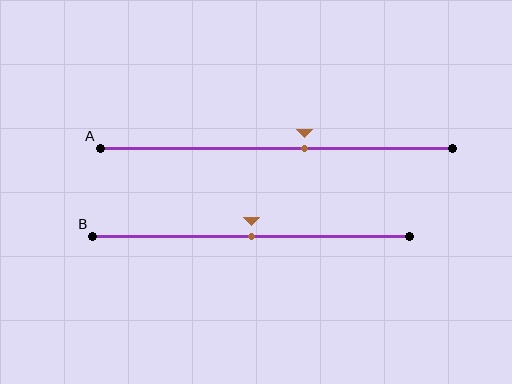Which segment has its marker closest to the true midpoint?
Segment B has its marker closest to the true midpoint.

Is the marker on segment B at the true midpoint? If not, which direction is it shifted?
Yes, the marker on segment B is at the true midpoint.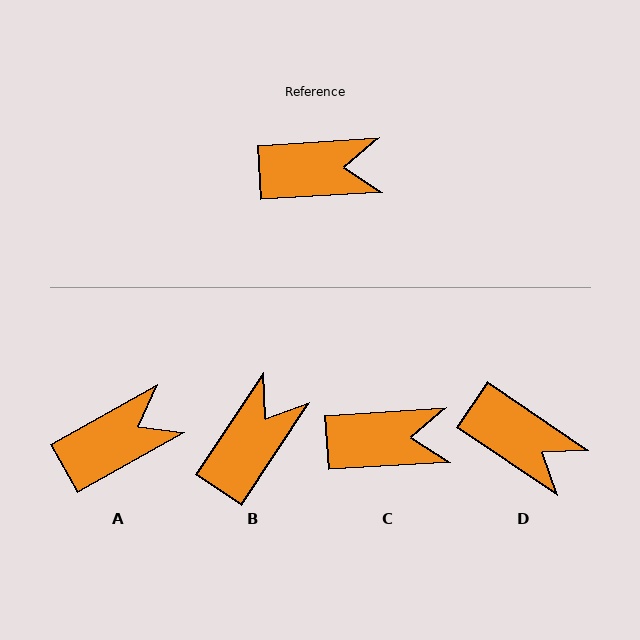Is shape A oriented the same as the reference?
No, it is off by about 26 degrees.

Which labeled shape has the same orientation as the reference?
C.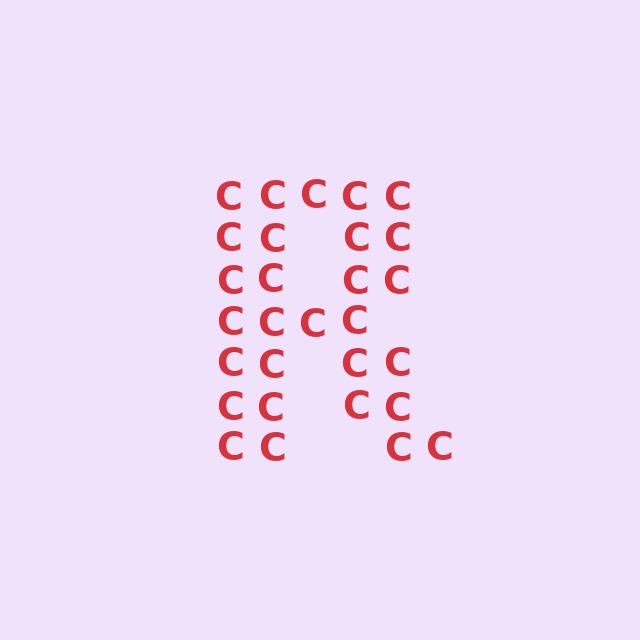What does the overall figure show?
The overall figure shows the letter R.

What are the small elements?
The small elements are letter C's.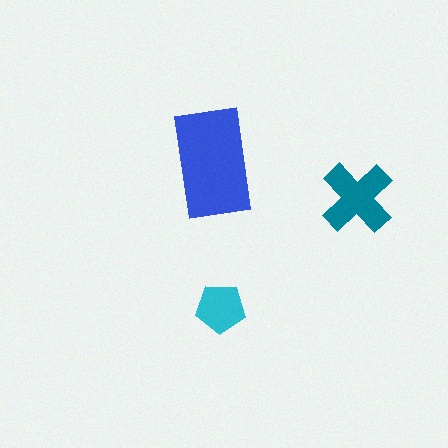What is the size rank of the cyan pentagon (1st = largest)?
3rd.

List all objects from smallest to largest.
The cyan pentagon, the teal cross, the blue rectangle.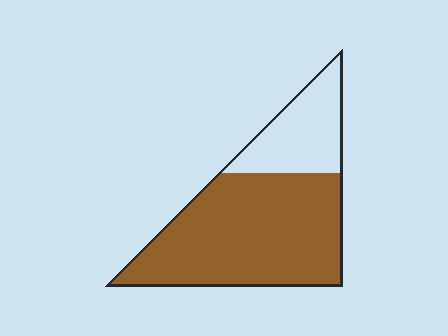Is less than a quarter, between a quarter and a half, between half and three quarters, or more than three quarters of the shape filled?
Between half and three quarters.